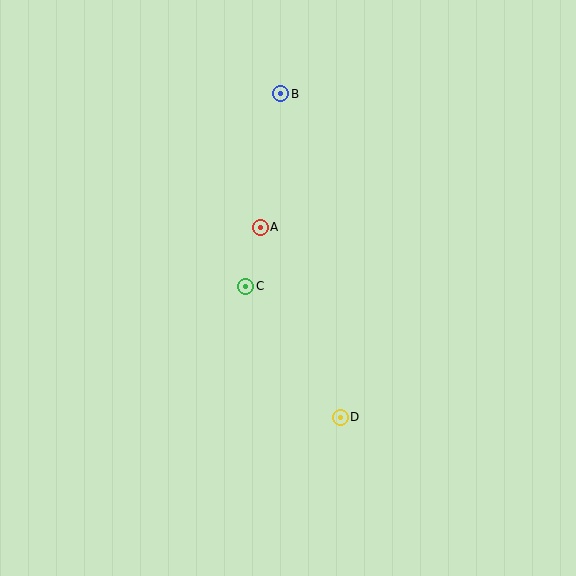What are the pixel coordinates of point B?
Point B is at (281, 94).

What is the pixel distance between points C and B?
The distance between C and B is 196 pixels.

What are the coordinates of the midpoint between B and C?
The midpoint between B and C is at (263, 190).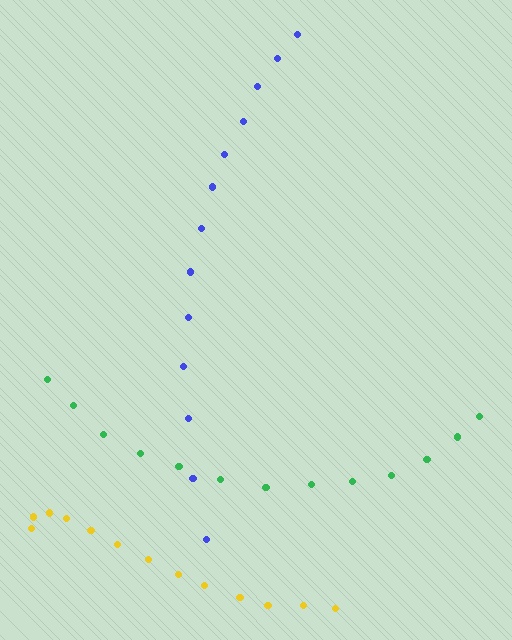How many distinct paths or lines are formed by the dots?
There are 3 distinct paths.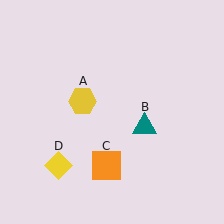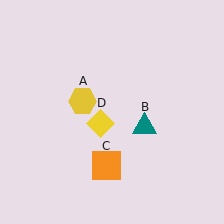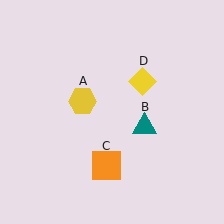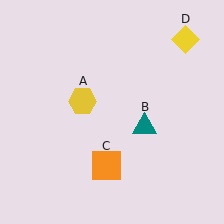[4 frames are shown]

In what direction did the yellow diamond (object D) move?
The yellow diamond (object D) moved up and to the right.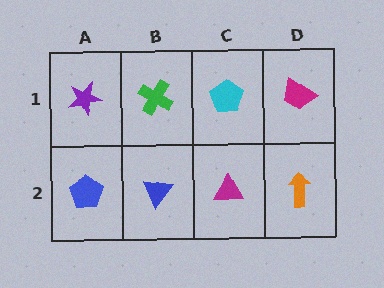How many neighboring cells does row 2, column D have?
2.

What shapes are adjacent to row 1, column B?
A blue triangle (row 2, column B), a purple star (row 1, column A), a cyan pentagon (row 1, column C).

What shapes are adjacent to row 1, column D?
An orange arrow (row 2, column D), a cyan pentagon (row 1, column C).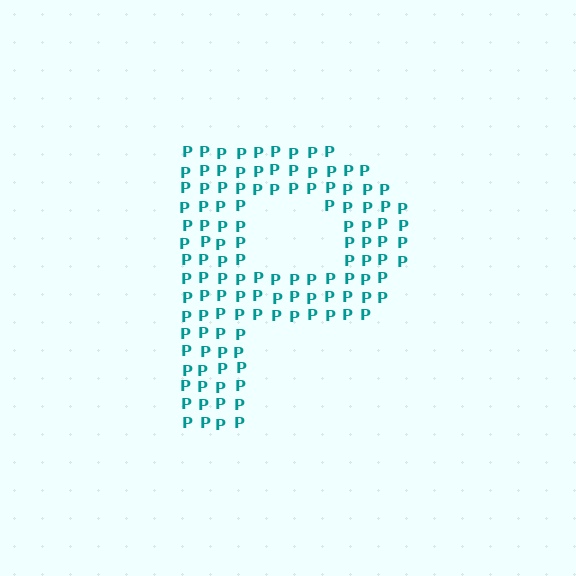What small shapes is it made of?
It is made of small letter P's.